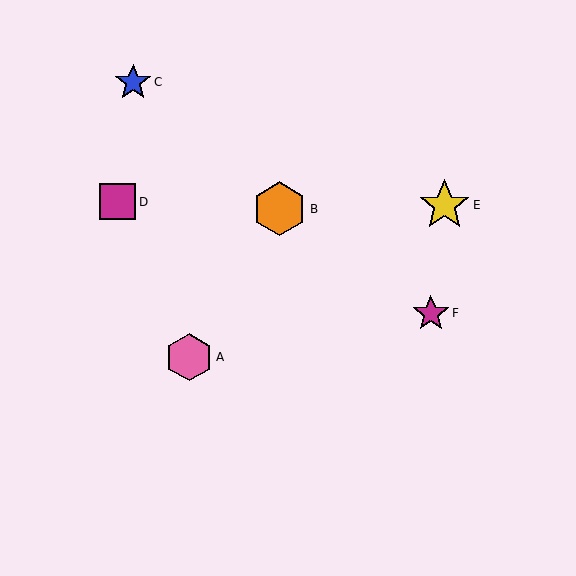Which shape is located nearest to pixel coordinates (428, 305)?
The magenta star (labeled F) at (431, 313) is nearest to that location.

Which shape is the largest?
The orange hexagon (labeled B) is the largest.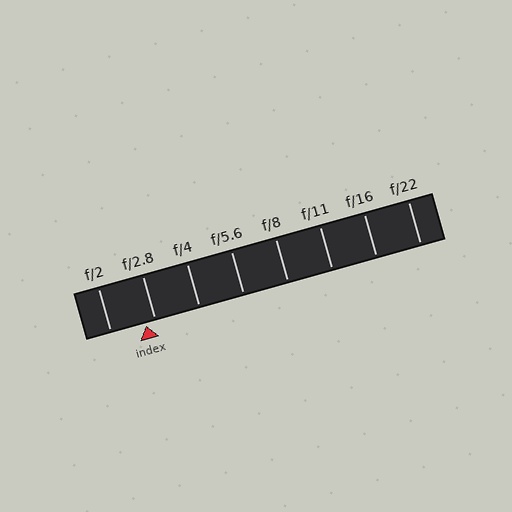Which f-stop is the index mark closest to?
The index mark is closest to f/2.8.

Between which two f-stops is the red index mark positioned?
The index mark is between f/2 and f/2.8.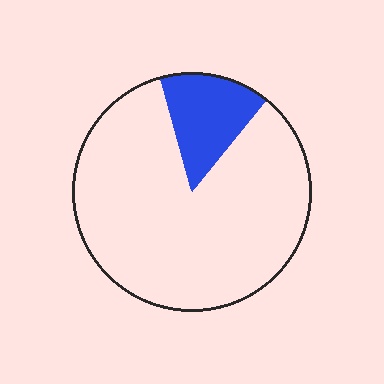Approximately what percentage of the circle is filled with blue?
Approximately 15%.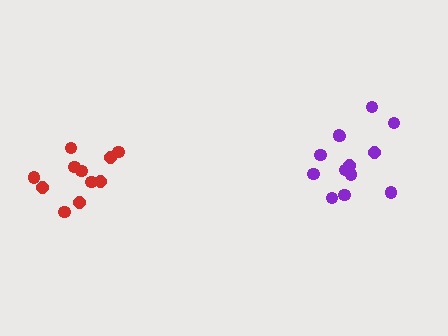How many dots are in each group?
Group 1: 11 dots, Group 2: 13 dots (24 total).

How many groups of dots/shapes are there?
There are 2 groups.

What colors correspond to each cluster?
The clusters are colored: red, purple.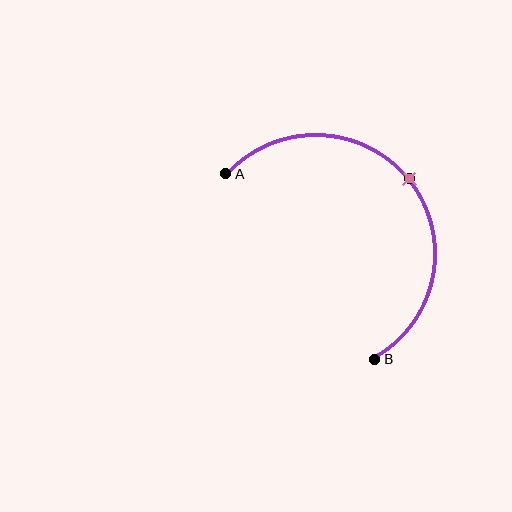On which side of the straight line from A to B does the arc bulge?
The arc bulges above and to the right of the straight line connecting A and B.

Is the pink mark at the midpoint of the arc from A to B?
Yes. The pink mark lies on the arc at equal arc-length from both A and B — it is the arc midpoint.